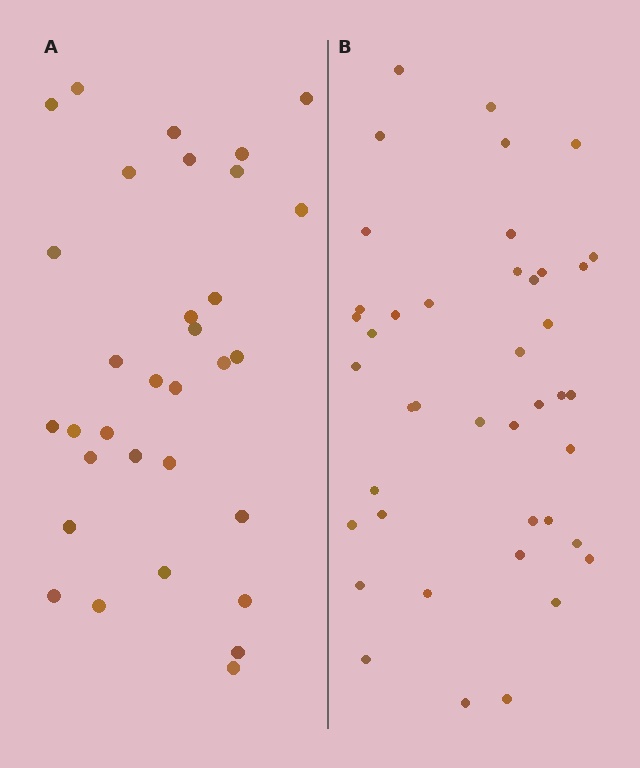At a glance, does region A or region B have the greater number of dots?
Region B (the right region) has more dots.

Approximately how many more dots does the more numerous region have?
Region B has roughly 10 or so more dots than region A.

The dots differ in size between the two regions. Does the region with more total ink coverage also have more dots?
No. Region A has more total ink coverage because its dots are larger, but region B actually contains more individual dots. Total area can be misleading — the number of items is what matters here.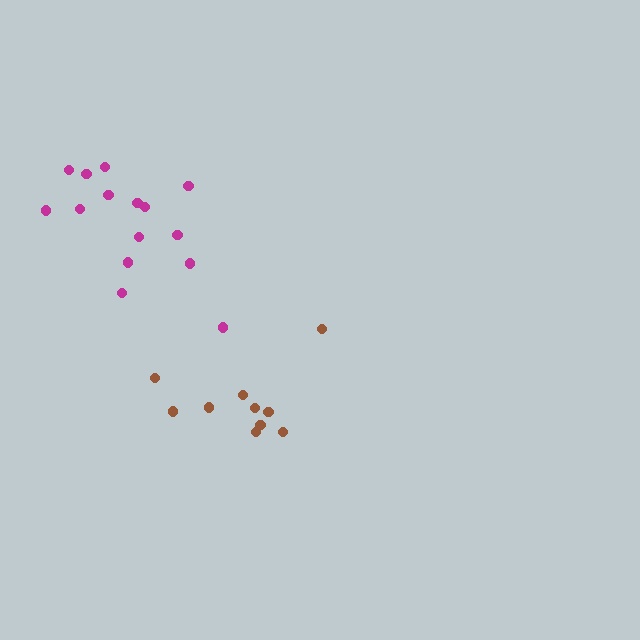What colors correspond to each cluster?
The clusters are colored: brown, magenta.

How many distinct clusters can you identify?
There are 2 distinct clusters.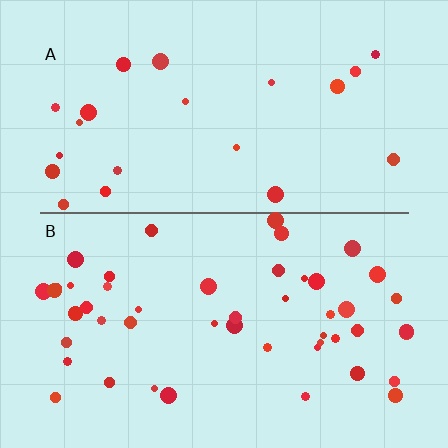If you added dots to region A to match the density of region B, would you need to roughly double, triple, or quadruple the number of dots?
Approximately double.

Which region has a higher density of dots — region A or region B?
B (the bottom).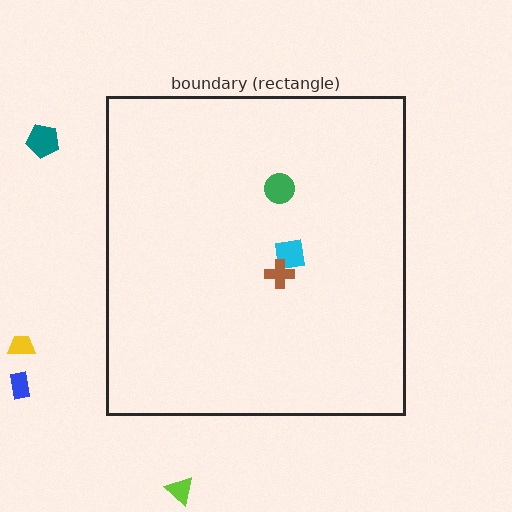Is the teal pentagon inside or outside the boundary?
Outside.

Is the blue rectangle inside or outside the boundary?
Outside.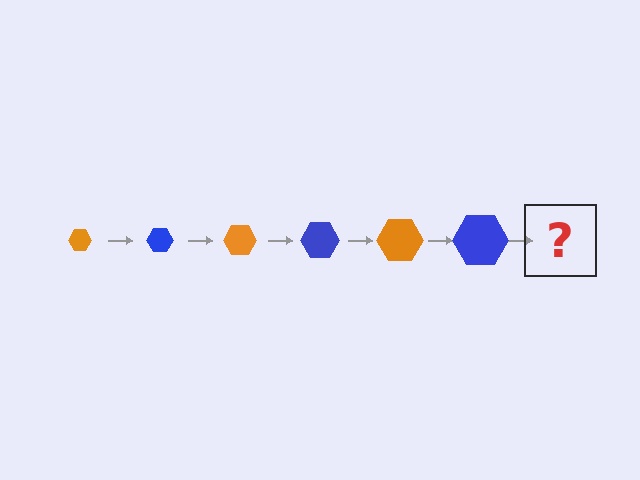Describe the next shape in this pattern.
It should be an orange hexagon, larger than the previous one.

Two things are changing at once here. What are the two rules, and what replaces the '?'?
The two rules are that the hexagon grows larger each step and the color cycles through orange and blue. The '?' should be an orange hexagon, larger than the previous one.